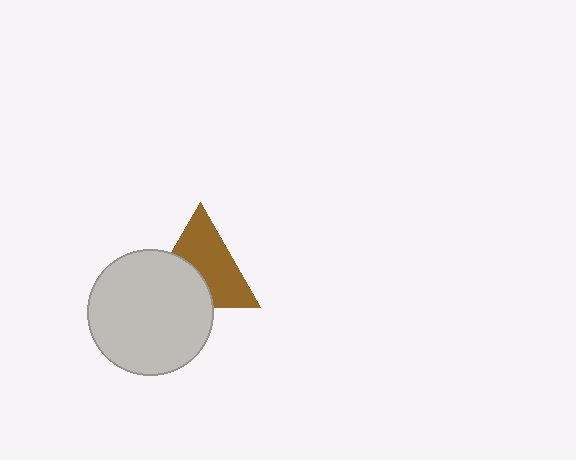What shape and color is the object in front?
The object in front is a light gray circle.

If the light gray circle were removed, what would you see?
You would see the complete brown triangle.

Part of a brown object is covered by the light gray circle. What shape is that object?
It is a triangle.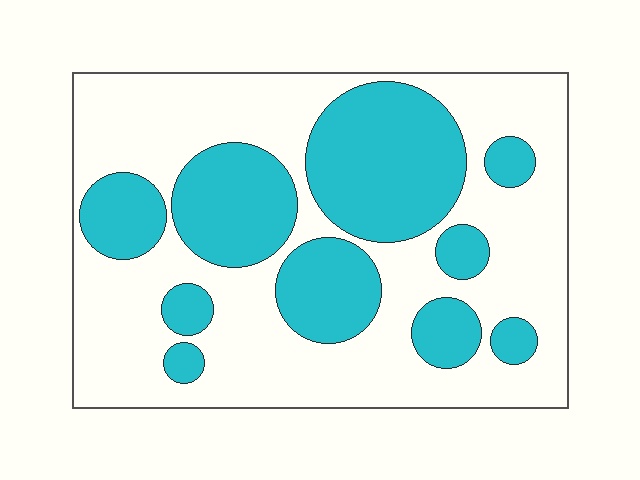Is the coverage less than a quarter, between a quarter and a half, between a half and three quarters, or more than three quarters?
Between a quarter and a half.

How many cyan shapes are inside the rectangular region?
10.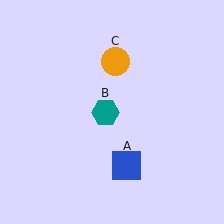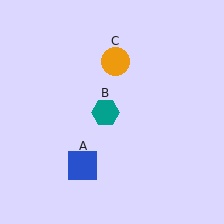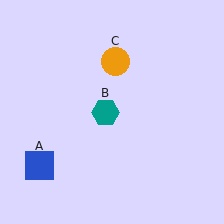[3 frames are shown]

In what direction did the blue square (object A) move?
The blue square (object A) moved left.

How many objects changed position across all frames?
1 object changed position: blue square (object A).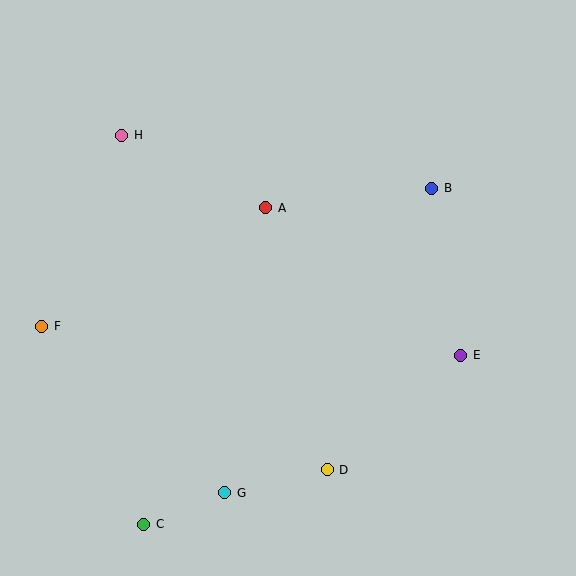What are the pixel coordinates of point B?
Point B is at (432, 188).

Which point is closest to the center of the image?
Point A at (266, 208) is closest to the center.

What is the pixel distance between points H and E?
The distance between H and E is 404 pixels.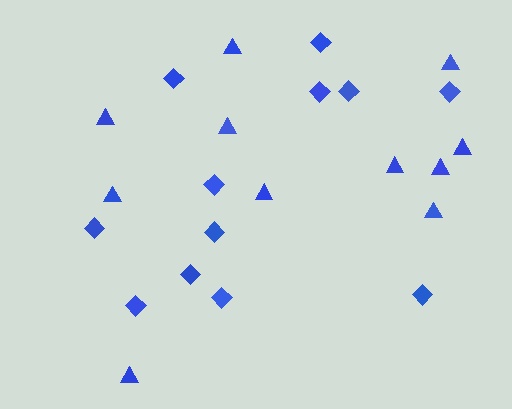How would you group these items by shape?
There are 2 groups: one group of diamonds (12) and one group of triangles (11).